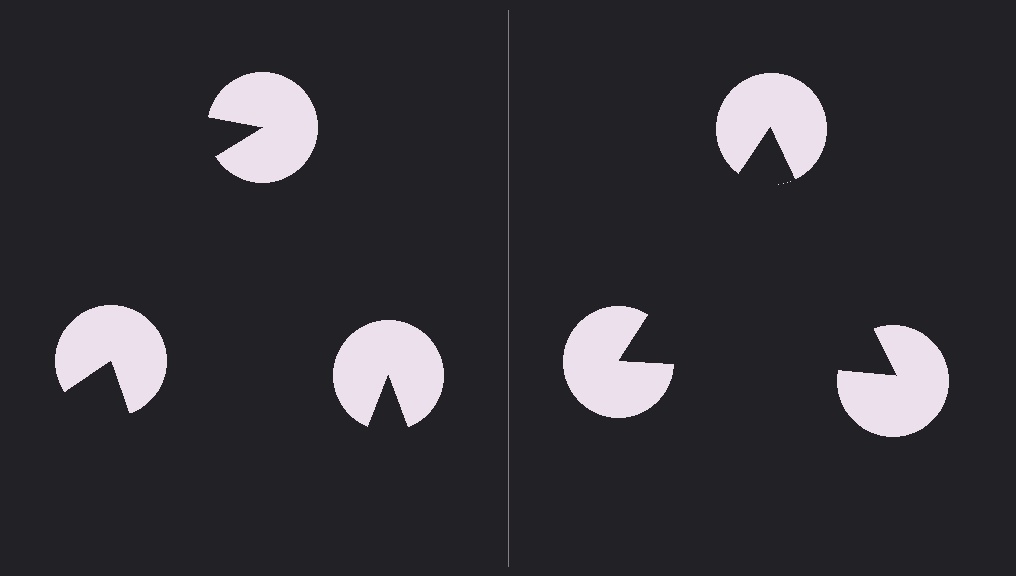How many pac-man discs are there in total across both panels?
6 — 3 on each side.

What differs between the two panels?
The pac-man discs are positioned identically on both sides; only the wedge orientations differ. On the right they align to a triangle; on the left they are misaligned.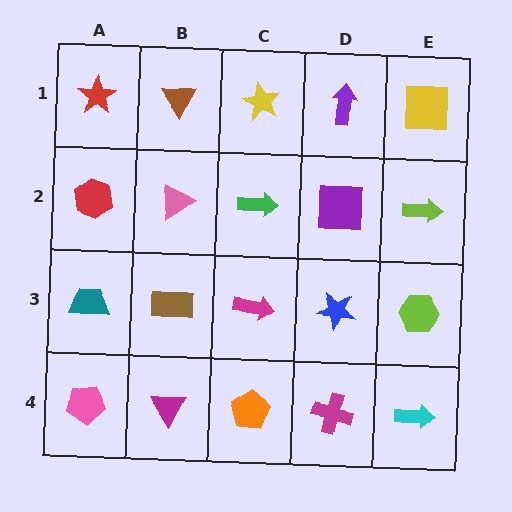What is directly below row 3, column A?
A pink pentagon.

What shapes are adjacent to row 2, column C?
A yellow star (row 1, column C), a magenta arrow (row 3, column C), a pink triangle (row 2, column B), a purple square (row 2, column D).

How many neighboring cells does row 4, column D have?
3.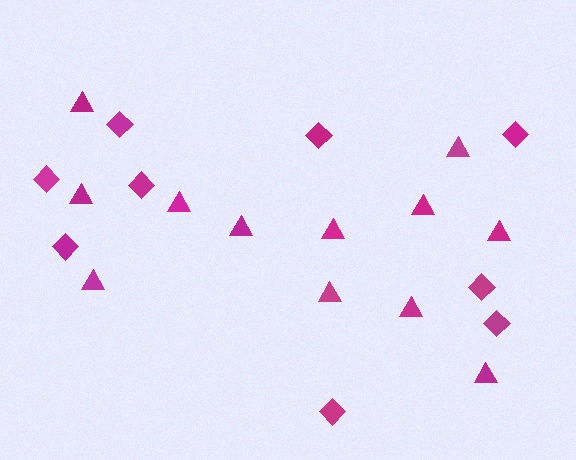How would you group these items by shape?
There are 2 groups: one group of triangles (12) and one group of diamonds (9).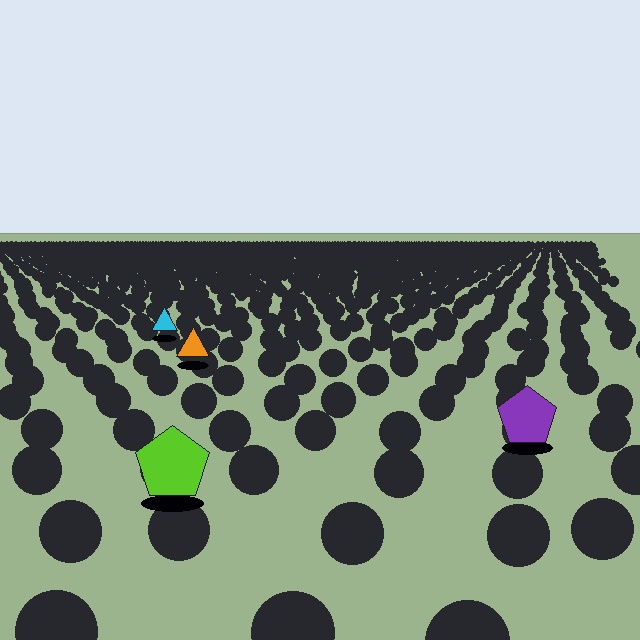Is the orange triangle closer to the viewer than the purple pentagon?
No. The purple pentagon is closer — you can tell from the texture gradient: the ground texture is coarser near it.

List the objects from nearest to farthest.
From nearest to farthest: the lime pentagon, the purple pentagon, the orange triangle, the cyan triangle.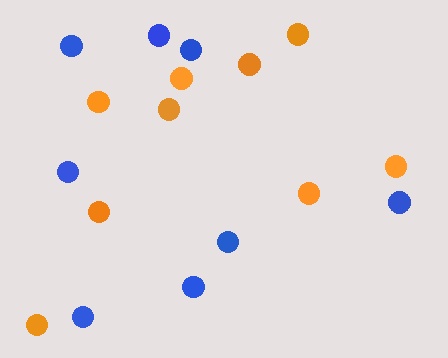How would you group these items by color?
There are 2 groups: one group of orange circles (9) and one group of blue circles (8).